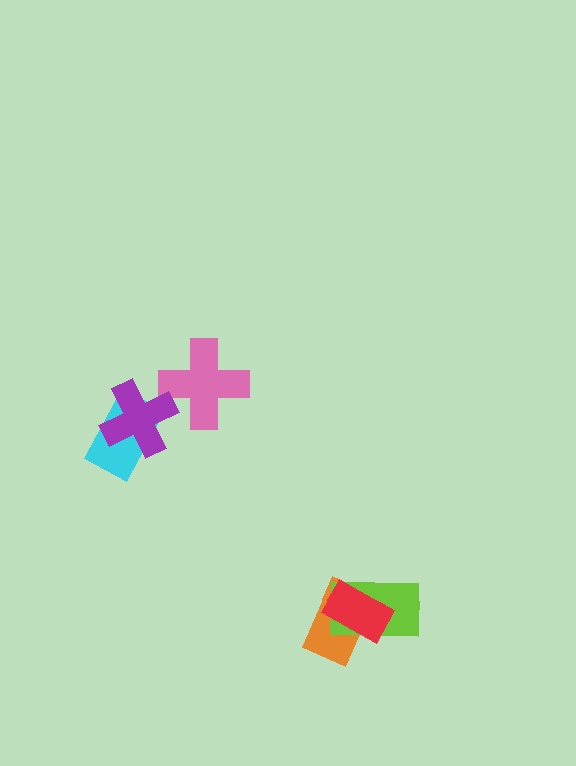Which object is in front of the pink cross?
The purple cross is in front of the pink cross.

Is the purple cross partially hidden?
No, no other shape covers it.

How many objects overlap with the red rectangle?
2 objects overlap with the red rectangle.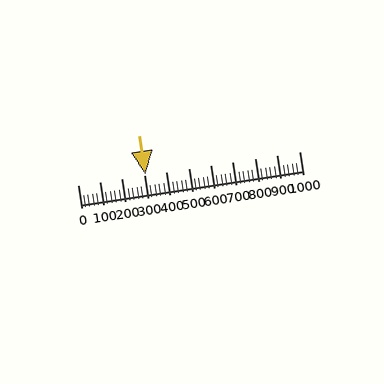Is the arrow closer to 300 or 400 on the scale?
The arrow is closer to 300.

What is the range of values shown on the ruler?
The ruler shows values from 0 to 1000.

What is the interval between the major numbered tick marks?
The major tick marks are spaced 100 units apart.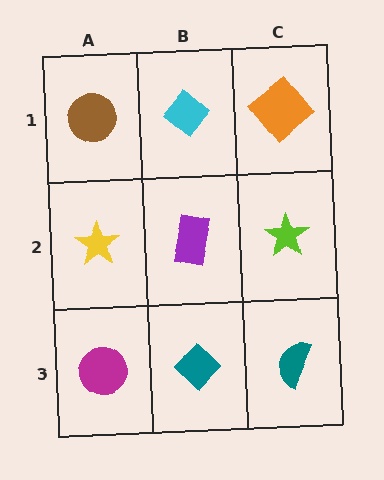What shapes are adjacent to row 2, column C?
An orange diamond (row 1, column C), a teal semicircle (row 3, column C), a purple rectangle (row 2, column B).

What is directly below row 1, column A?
A yellow star.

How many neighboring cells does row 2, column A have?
3.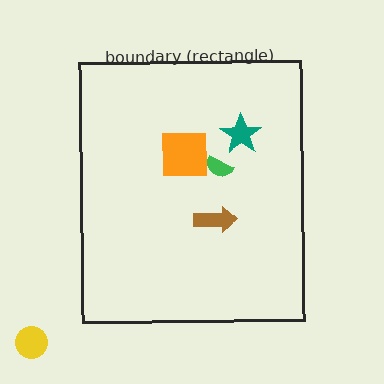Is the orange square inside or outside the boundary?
Inside.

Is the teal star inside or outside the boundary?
Inside.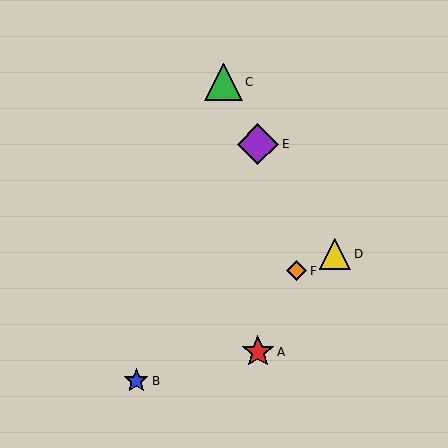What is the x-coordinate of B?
Object B is at x≈136.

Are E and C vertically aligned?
No, E is at x≈258 and C is at x≈224.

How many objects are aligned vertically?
2 objects (A, E) are aligned vertically.